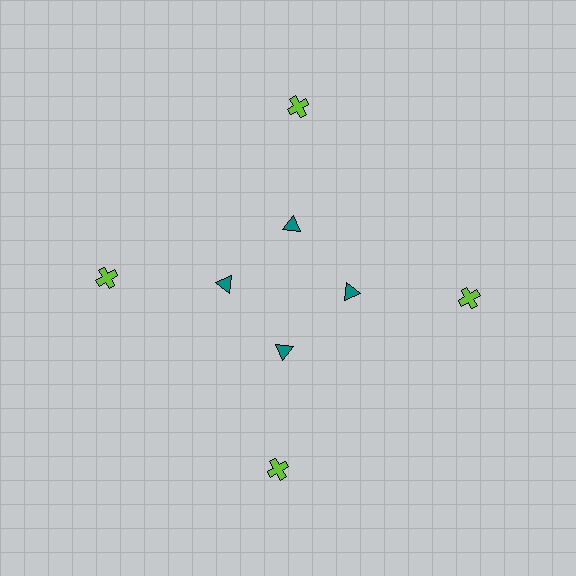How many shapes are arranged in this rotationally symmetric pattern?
There are 8 shapes, arranged in 4 groups of 2.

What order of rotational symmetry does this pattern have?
This pattern has 4-fold rotational symmetry.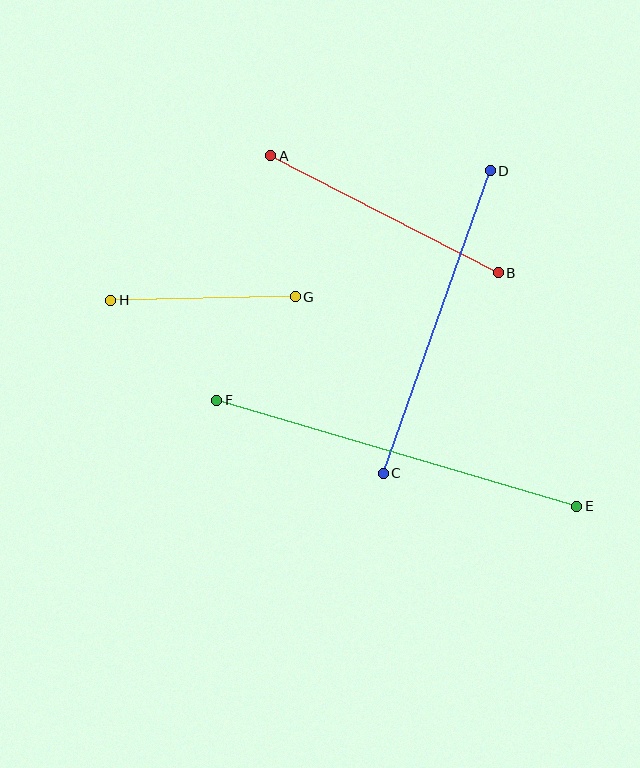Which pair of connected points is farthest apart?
Points E and F are farthest apart.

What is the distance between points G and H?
The distance is approximately 185 pixels.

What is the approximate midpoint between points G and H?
The midpoint is at approximately (203, 298) pixels.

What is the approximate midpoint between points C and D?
The midpoint is at approximately (437, 322) pixels.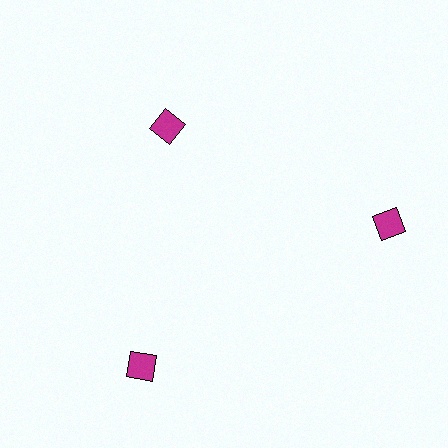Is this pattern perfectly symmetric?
No. The 3 magenta squares are arranged in a ring, but one element near the 11 o'clock position is pulled inward toward the center, breaking the 3-fold rotational symmetry.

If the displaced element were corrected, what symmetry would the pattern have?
It would have 3-fold rotational symmetry — the pattern would map onto itself every 120 degrees.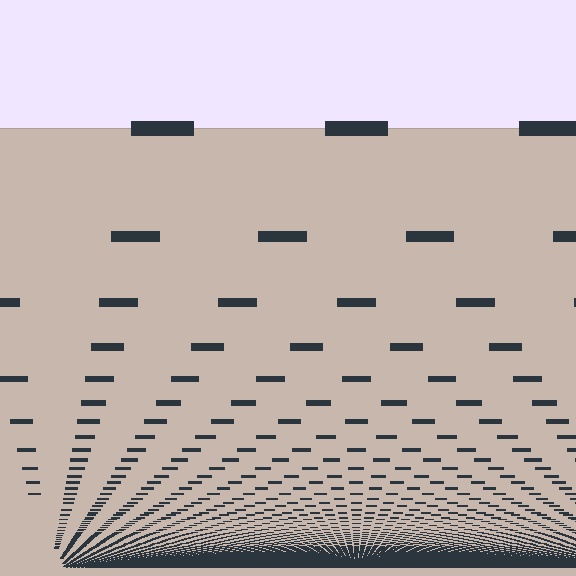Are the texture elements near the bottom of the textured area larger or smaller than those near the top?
Smaller. The gradient is inverted — elements near the bottom are smaller and denser.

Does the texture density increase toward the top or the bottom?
Density increases toward the bottom.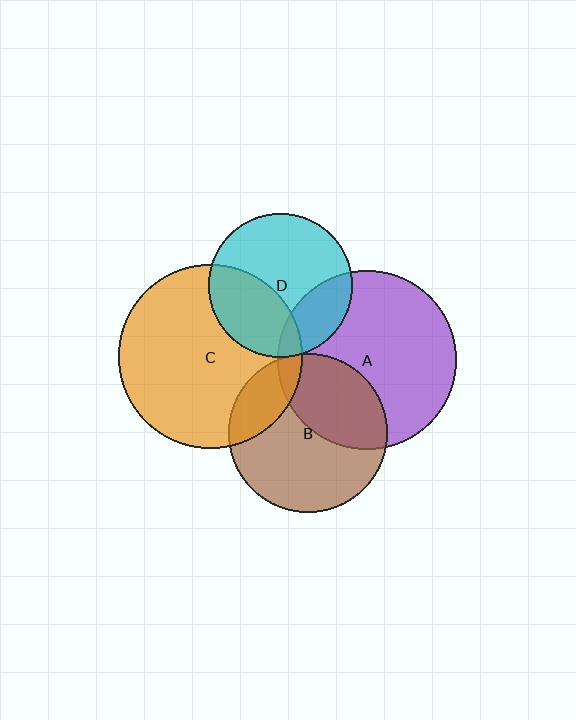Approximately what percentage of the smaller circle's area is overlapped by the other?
Approximately 5%.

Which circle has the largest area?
Circle C (orange).